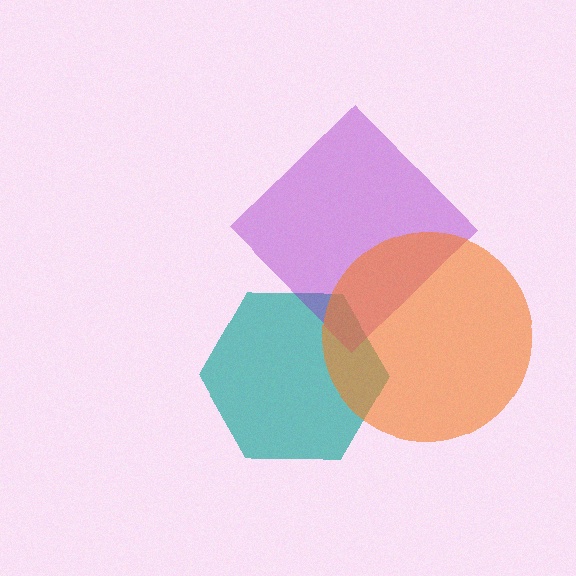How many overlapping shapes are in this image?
There are 3 overlapping shapes in the image.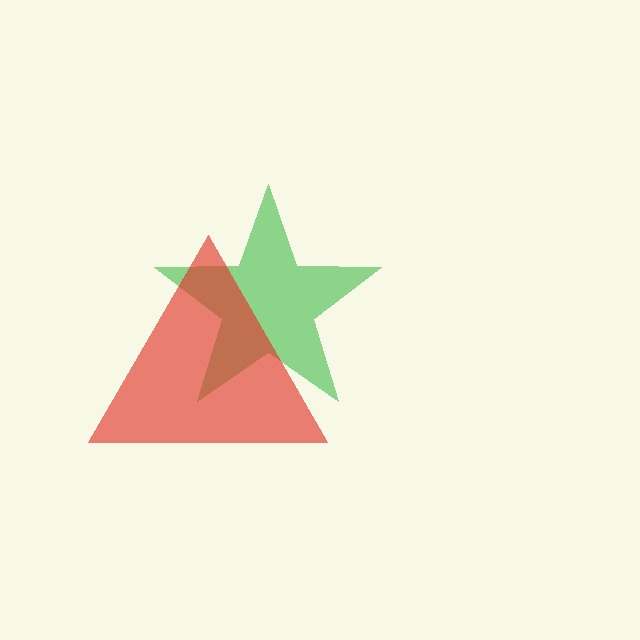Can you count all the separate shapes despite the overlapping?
Yes, there are 2 separate shapes.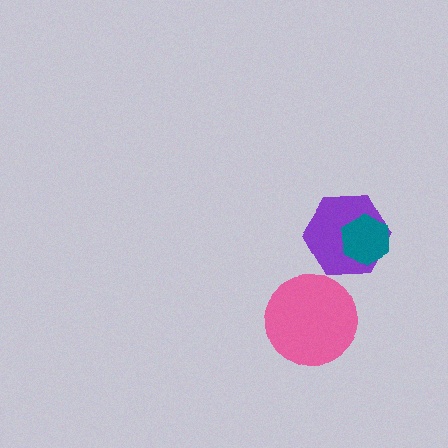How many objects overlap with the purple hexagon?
1 object overlaps with the purple hexagon.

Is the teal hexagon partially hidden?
No, no other shape covers it.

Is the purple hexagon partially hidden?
Yes, it is partially covered by another shape.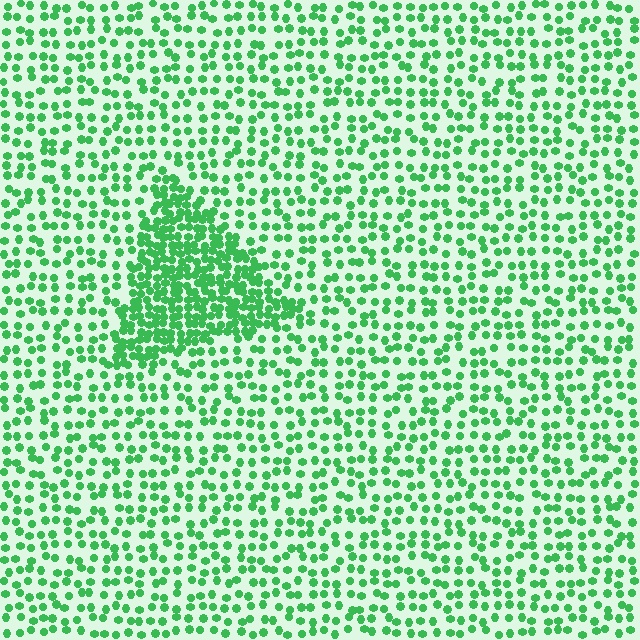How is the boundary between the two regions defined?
The boundary is defined by a change in element density (approximately 2.3x ratio). All elements are the same color, size, and shape.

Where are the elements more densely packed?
The elements are more densely packed inside the triangle boundary.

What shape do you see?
I see a triangle.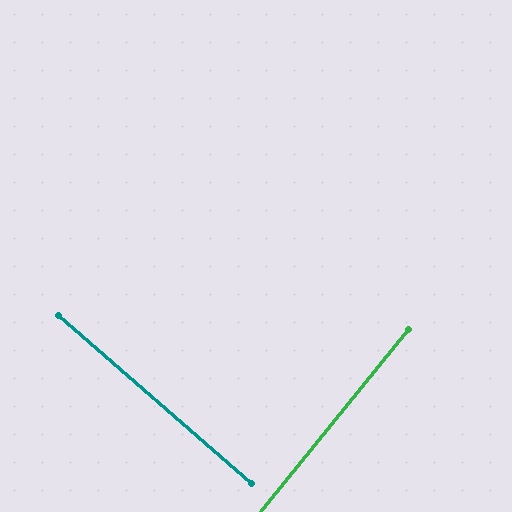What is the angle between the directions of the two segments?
Approximately 88 degrees.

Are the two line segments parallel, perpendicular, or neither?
Perpendicular — they meet at approximately 88°.